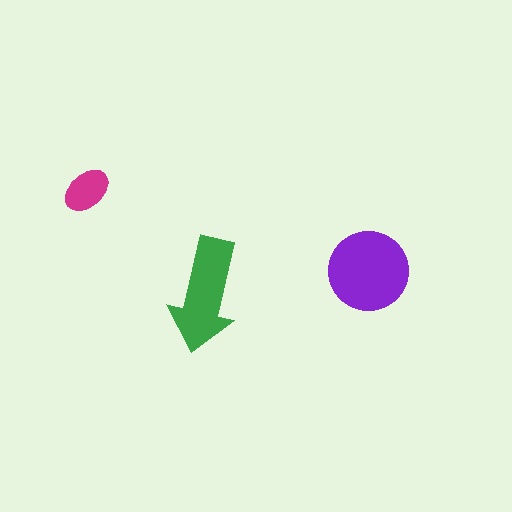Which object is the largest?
The purple circle.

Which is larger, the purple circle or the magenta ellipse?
The purple circle.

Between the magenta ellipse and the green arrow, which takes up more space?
The green arrow.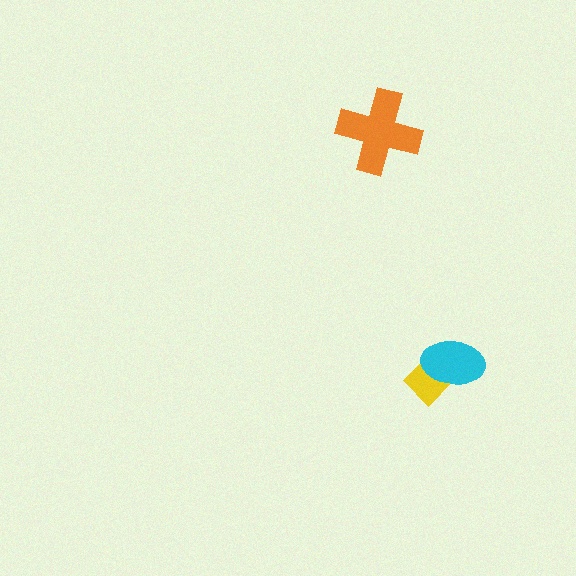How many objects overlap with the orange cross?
0 objects overlap with the orange cross.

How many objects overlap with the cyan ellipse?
1 object overlaps with the cyan ellipse.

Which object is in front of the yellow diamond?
The cyan ellipse is in front of the yellow diamond.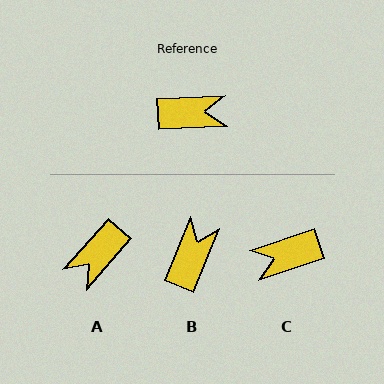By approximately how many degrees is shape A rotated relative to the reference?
Approximately 134 degrees clockwise.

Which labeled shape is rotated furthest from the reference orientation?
C, about 164 degrees away.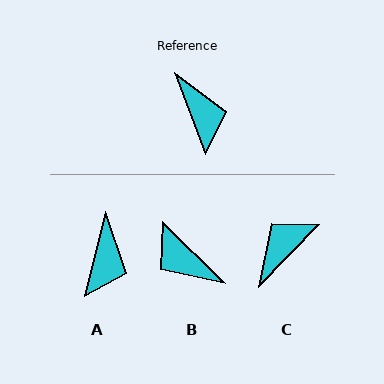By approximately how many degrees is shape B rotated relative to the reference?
Approximately 155 degrees clockwise.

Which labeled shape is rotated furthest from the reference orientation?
B, about 155 degrees away.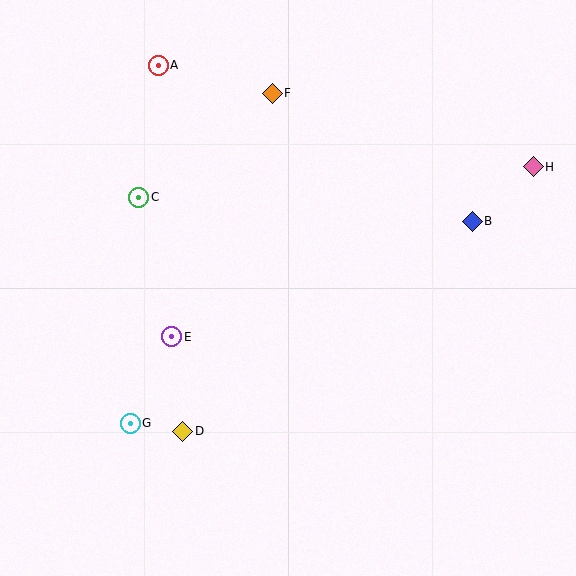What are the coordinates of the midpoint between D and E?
The midpoint between D and E is at (177, 384).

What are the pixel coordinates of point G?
Point G is at (130, 423).